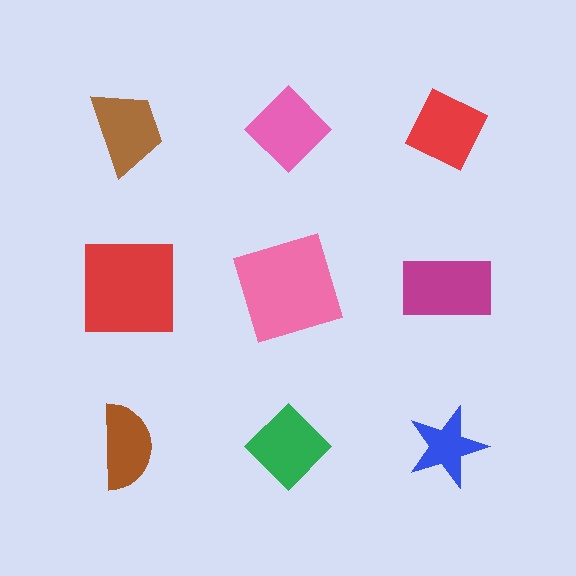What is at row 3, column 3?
A blue star.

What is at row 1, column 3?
A red diamond.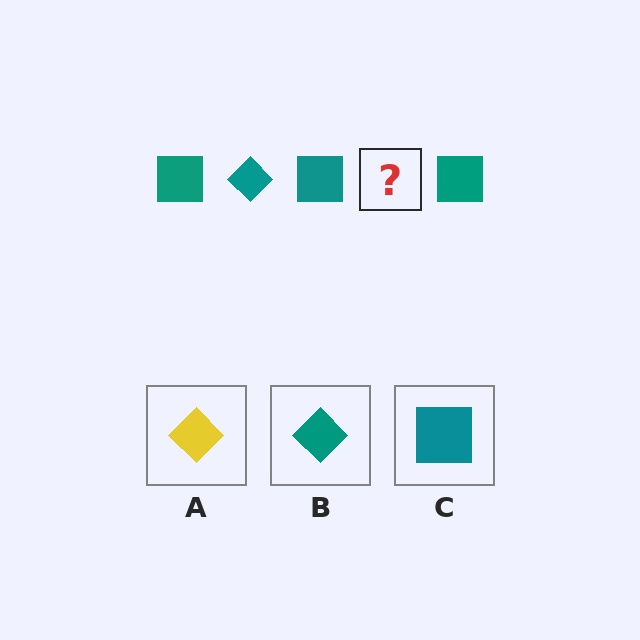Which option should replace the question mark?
Option B.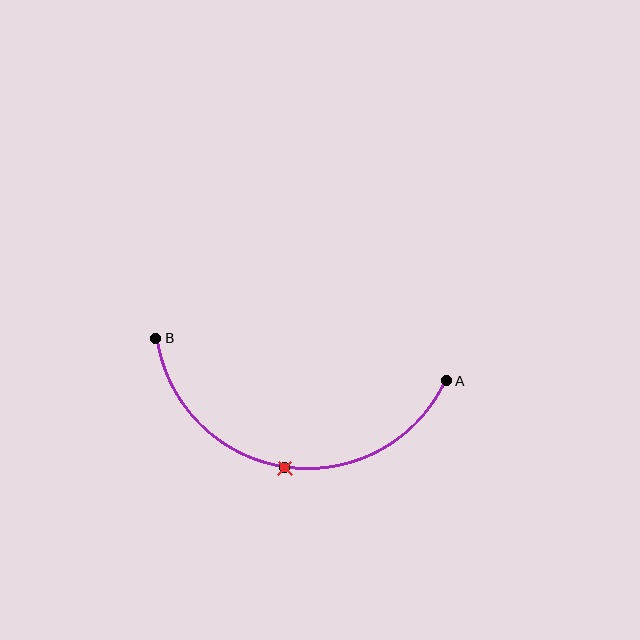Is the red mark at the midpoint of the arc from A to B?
Yes. The red mark lies on the arc at equal arc-length from both A and B — it is the arc midpoint.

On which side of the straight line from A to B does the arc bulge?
The arc bulges below the straight line connecting A and B.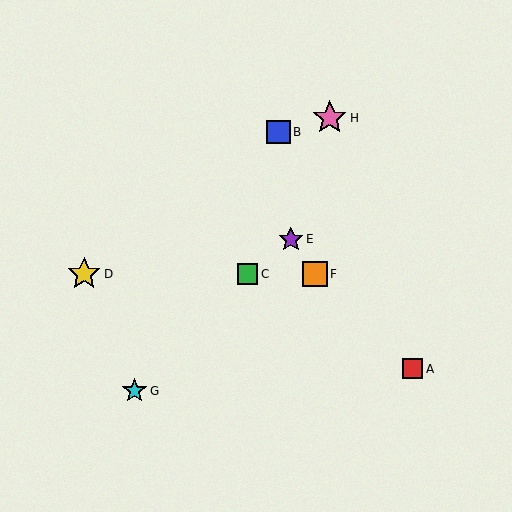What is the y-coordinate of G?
Object G is at y≈391.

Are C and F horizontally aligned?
Yes, both are at y≈274.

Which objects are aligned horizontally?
Objects C, D, F are aligned horizontally.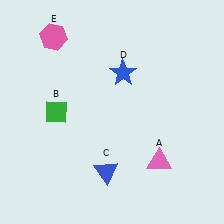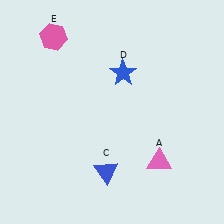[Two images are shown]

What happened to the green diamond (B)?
The green diamond (B) was removed in Image 2. It was in the top-left area of Image 1.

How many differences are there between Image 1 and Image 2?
There is 1 difference between the two images.